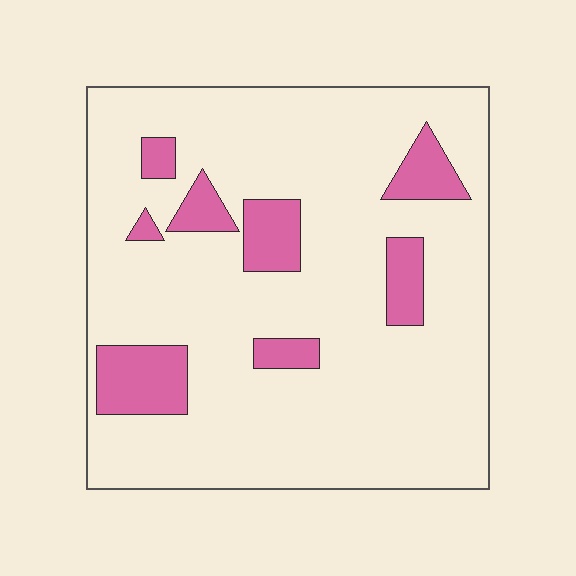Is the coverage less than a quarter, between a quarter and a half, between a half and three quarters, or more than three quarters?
Less than a quarter.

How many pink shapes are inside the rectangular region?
8.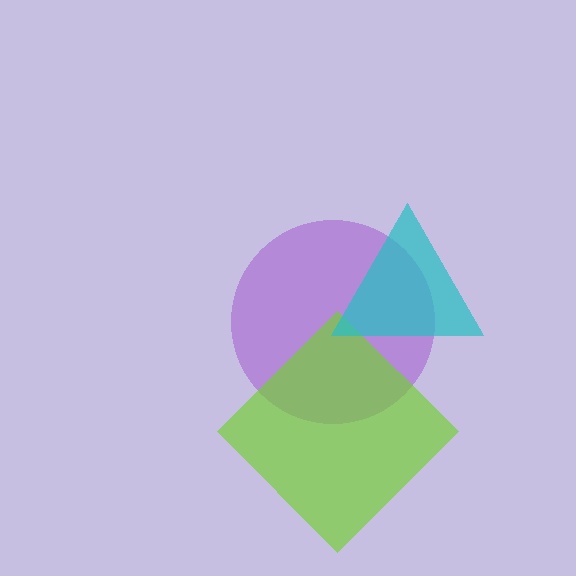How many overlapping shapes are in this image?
There are 3 overlapping shapes in the image.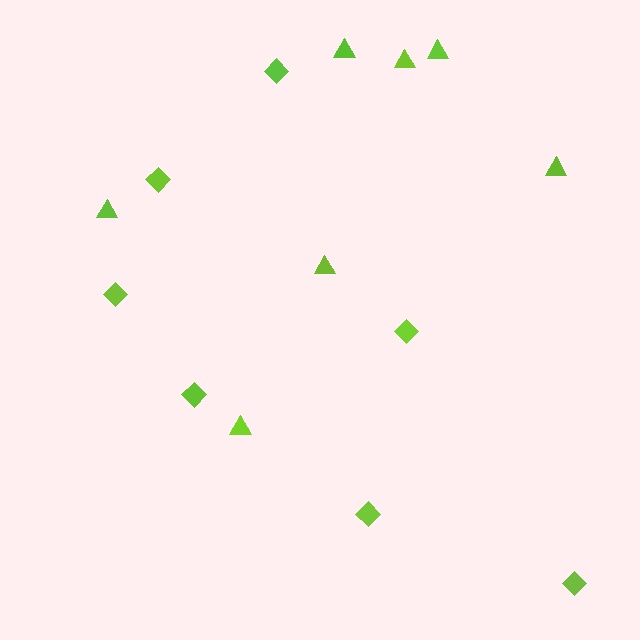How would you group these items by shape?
There are 2 groups: one group of triangles (7) and one group of diamonds (7).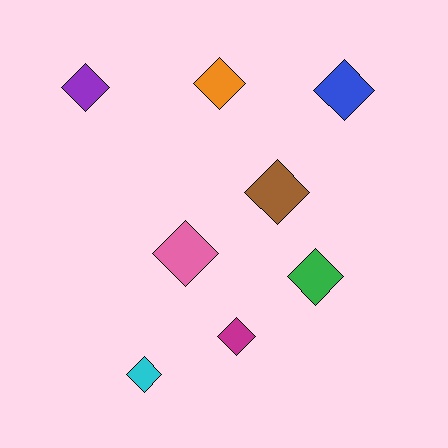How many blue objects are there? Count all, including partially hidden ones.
There is 1 blue object.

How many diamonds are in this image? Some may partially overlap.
There are 8 diamonds.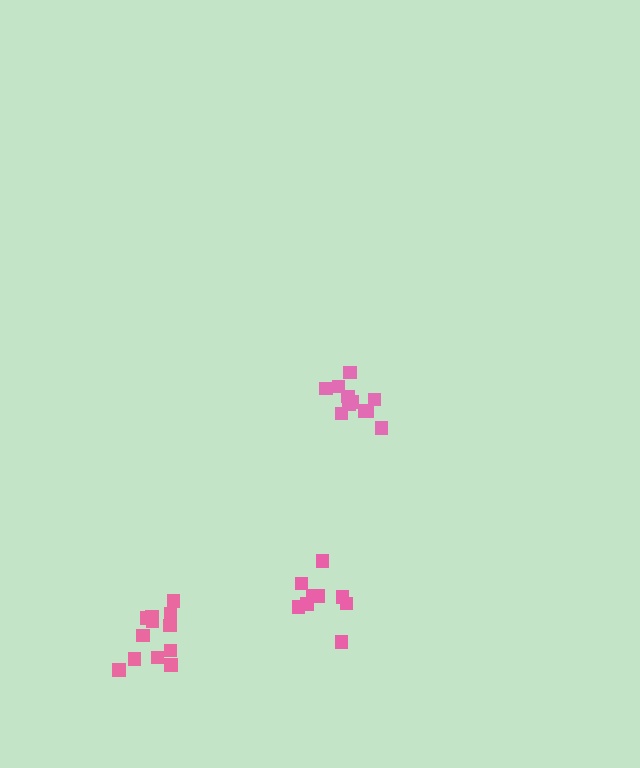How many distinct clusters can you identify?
There are 3 distinct clusters.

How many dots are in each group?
Group 1: 9 dots, Group 2: 11 dots, Group 3: 12 dots (32 total).